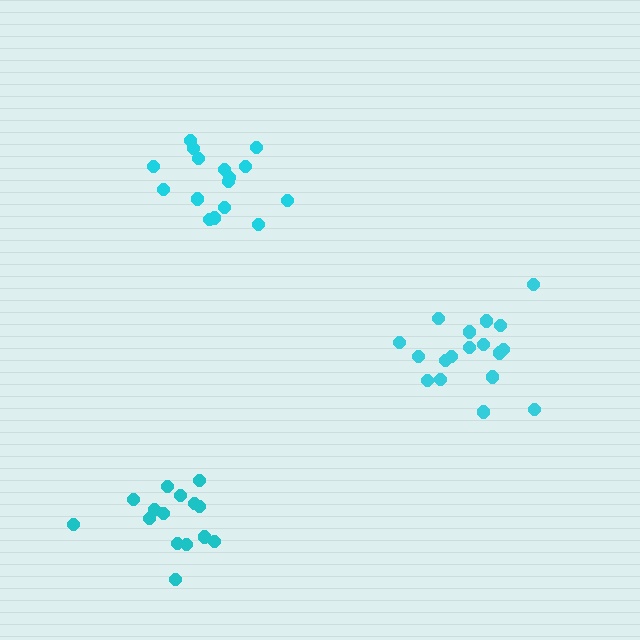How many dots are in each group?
Group 1: 16 dots, Group 2: 18 dots, Group 3: 15 dots (49 total).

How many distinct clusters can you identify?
There are 3 distinct clusters.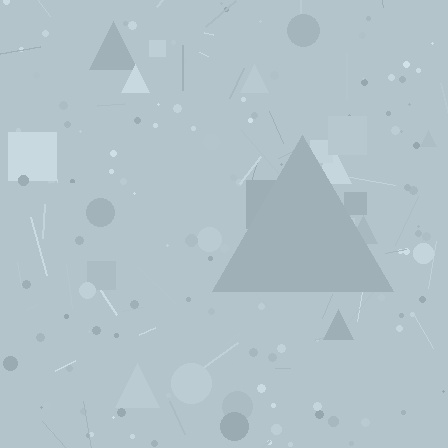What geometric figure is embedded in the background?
A triangle is embedded in the background.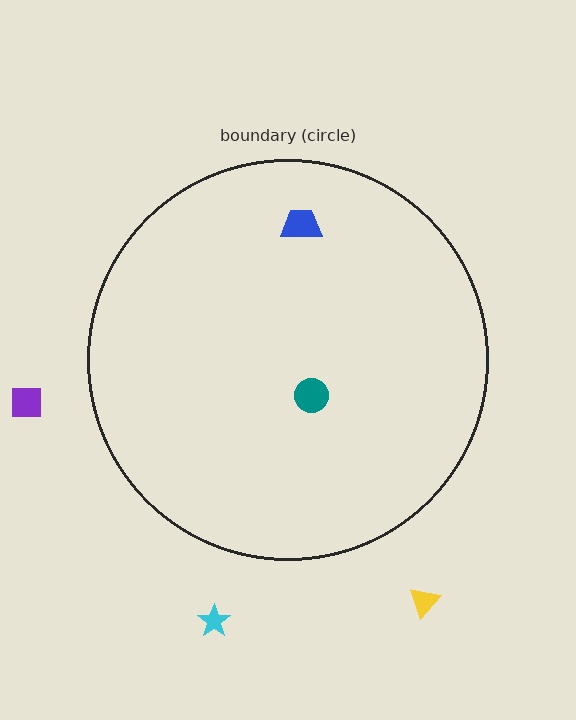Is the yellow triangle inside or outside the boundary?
Outside.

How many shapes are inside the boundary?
2 inside, 3 outside.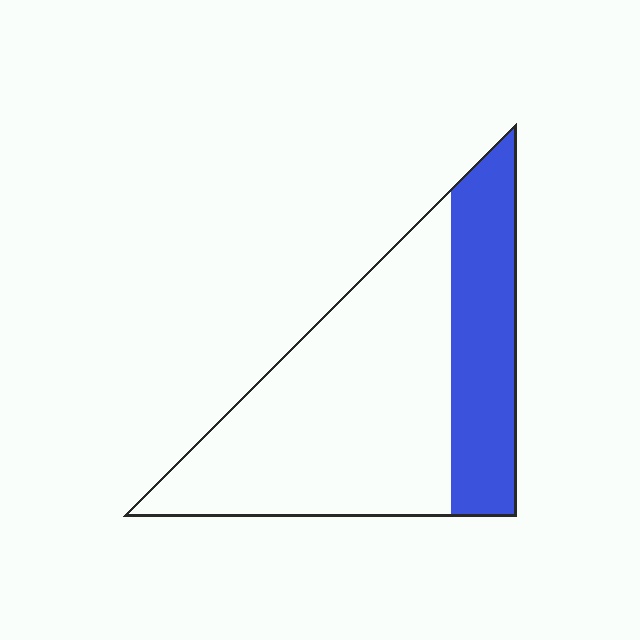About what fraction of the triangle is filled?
About one third (1/3).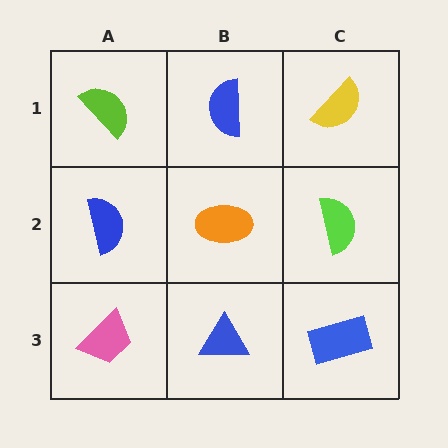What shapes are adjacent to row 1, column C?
A lime semicircle (row 2, column C), a blue semicircle (row 1, column B).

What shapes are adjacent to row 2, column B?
A blue semicircle (row 1, column B), a blue triangle (row 3, column B), a blue semicircle (row 2, column A), a lime semicircle (row 2, column C).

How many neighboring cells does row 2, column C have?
3.